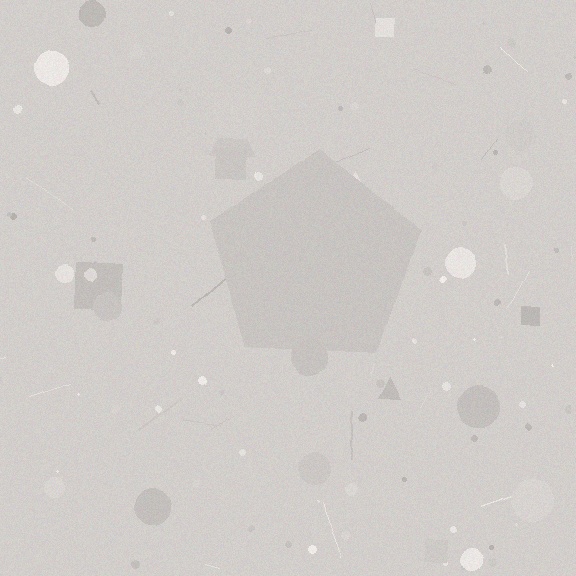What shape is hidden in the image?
A pentagon is hidden in the image.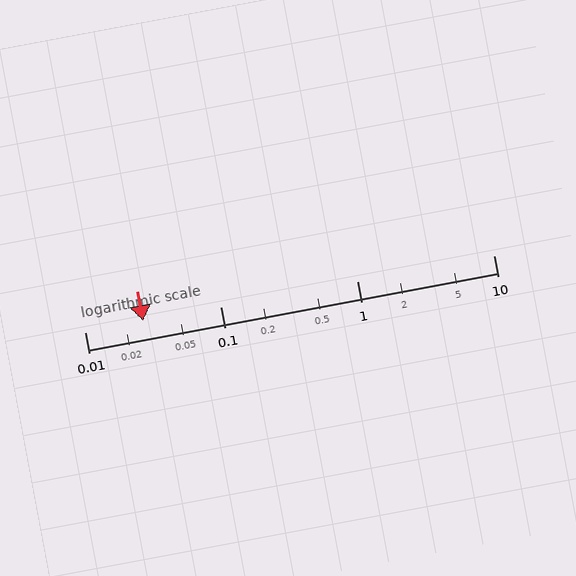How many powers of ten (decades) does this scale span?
The scale spans 3 decades, from 0.01 to 10.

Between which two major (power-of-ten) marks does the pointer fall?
The pointer is between 0.01 and 0.1.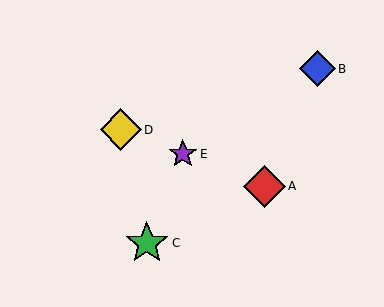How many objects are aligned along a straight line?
3 objects (A, D, E) are aligned along a straight line.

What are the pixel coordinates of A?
Object A is at (264, 186).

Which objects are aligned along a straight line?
Objects A, D, E are aligned along a straight line.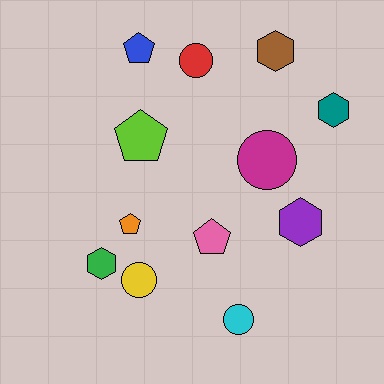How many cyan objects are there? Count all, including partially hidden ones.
There is 1 cyan object.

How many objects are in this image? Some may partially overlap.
There are 12 objects.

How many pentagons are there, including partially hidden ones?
There are 4 pentagons.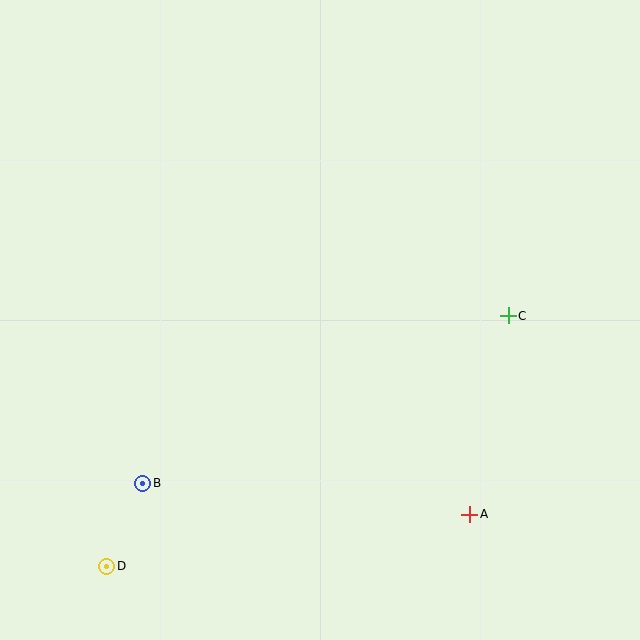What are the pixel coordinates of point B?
Point B is at (143, 483).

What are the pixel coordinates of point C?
Point C is at (508, 316).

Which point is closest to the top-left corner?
Point B is closest to the top-left corner.